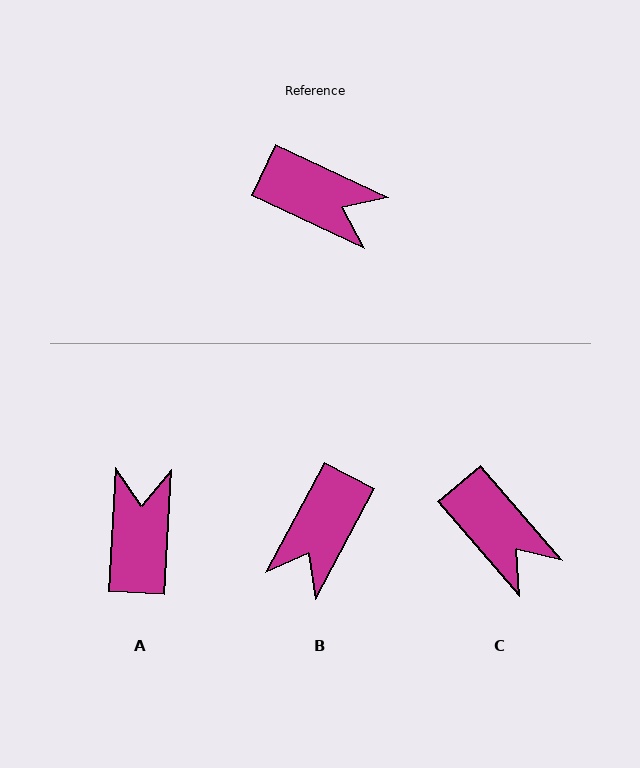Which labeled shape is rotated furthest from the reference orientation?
A, about 112 degrees away.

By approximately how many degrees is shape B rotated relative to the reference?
Approximately 93 degrees clockwise.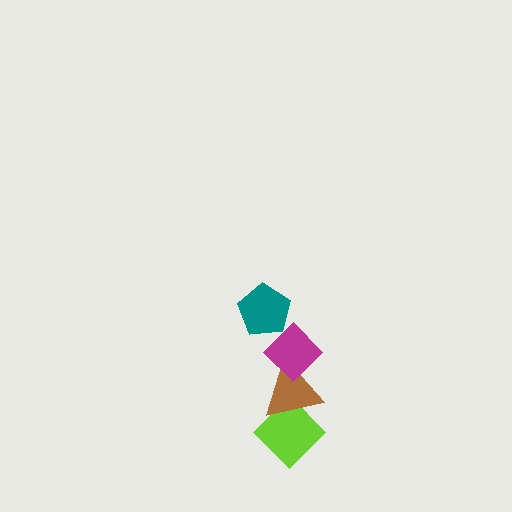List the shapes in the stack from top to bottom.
From top to bottom: the teal pentagon, the magenta diamond, the brown triangle, the lime diamond.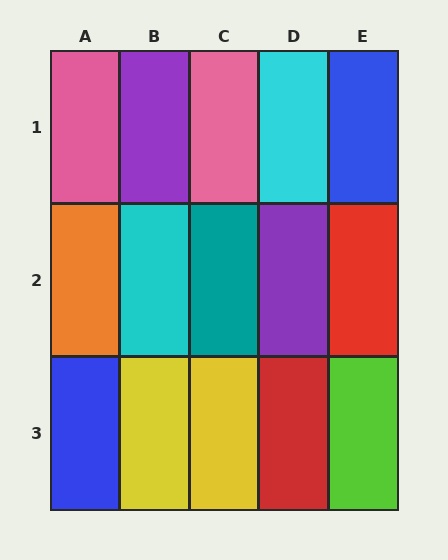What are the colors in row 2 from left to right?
Orange, cyan, teal, purple, red.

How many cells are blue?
2 cells are blue.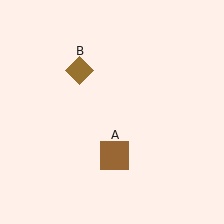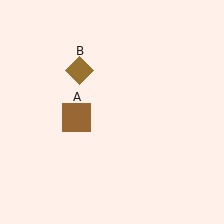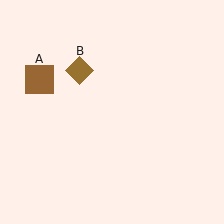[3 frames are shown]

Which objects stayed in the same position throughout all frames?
Brown diamond (object B) remained stationary.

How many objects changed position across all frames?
1 object changed position: brown square (object A).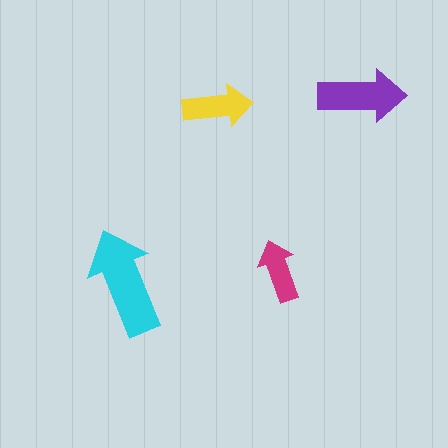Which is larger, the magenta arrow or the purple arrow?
The purple one.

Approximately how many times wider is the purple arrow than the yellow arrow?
About 1.5 times wider.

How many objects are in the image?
There are 4 objects in the image.